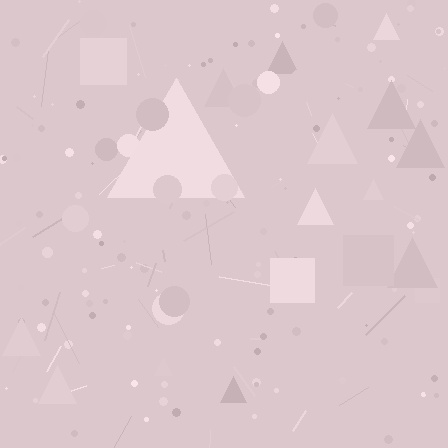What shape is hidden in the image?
A triangle is hidden in the image.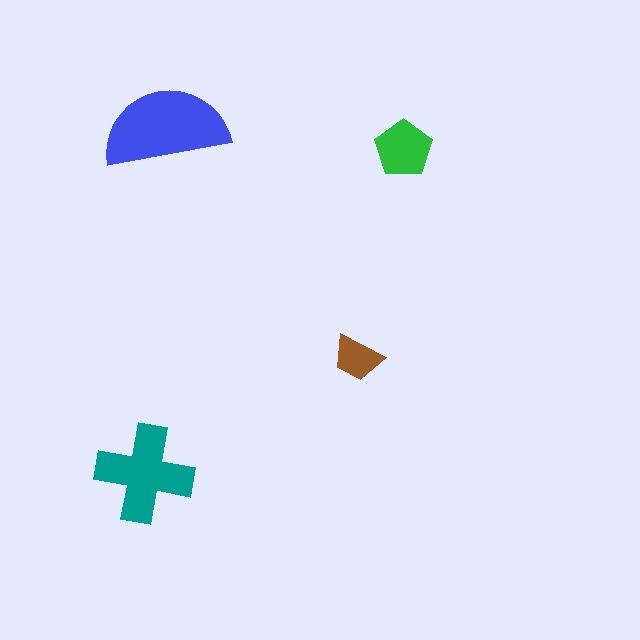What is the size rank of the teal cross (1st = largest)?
2nd.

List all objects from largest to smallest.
The blue semicircle, the teal cross, the green pentagon, the brown trapezoid.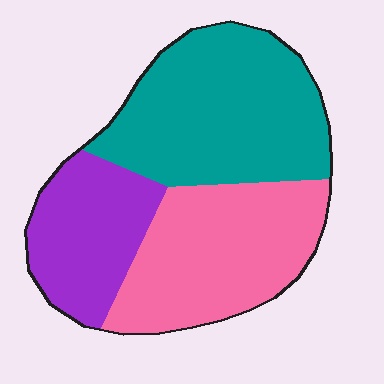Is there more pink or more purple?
Pink.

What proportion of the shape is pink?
Pink takes up about one third (1/3) of the shape.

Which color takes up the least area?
Purple, at roughly 25%.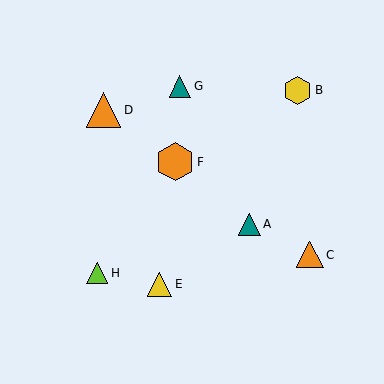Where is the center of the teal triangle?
The center of the teal triangle is at (249, 224).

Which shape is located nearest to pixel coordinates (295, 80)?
The yellow hexagon (labeled B) at (297, 90) is nearest to that location.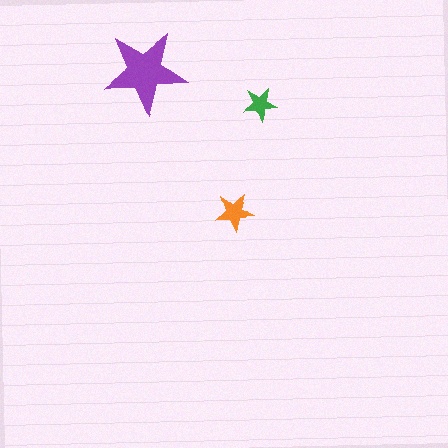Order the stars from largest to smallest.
the purple one, the orange one, the green one.